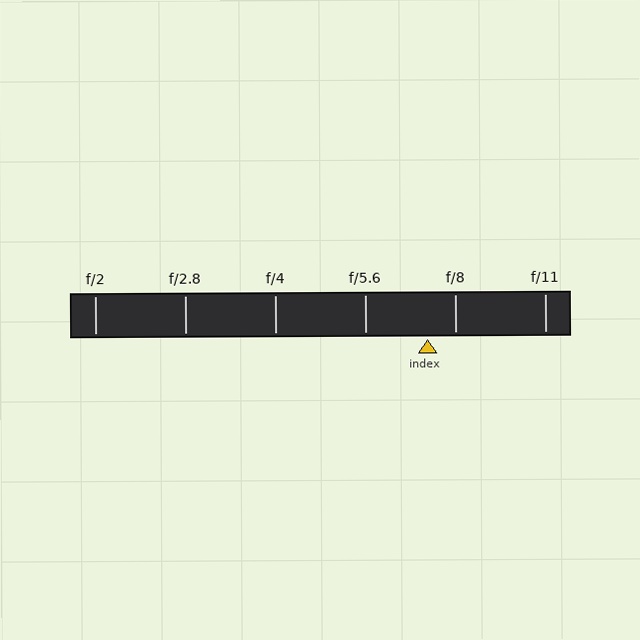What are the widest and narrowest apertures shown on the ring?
The widest aperture shown is f/2 and the narrowest is f/11.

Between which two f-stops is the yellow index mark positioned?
The index mark is between f/5.6 and f/8.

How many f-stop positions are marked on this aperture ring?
There are 6 f-stop positions marked.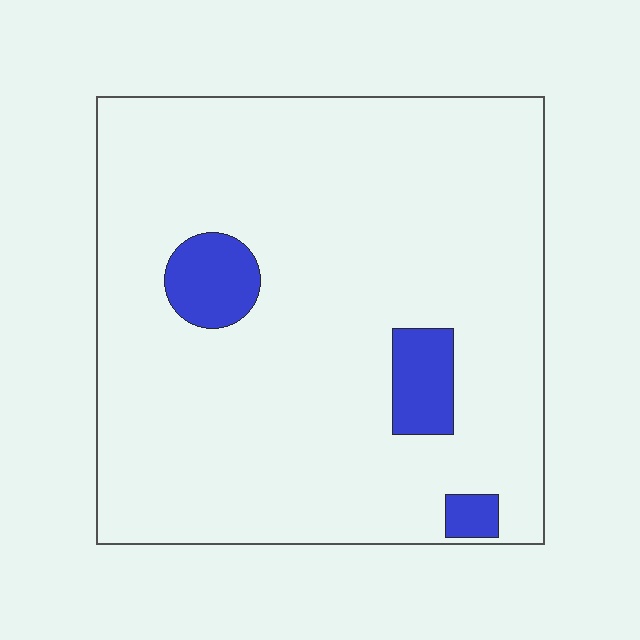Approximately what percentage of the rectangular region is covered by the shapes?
Approximately 10%.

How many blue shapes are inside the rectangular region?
3.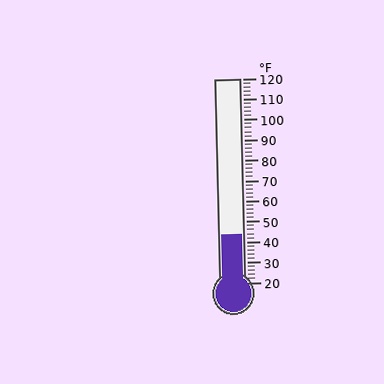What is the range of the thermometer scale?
The thermometer scale ranges from 20°F to 120°F.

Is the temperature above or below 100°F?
The temperature is below 100°F.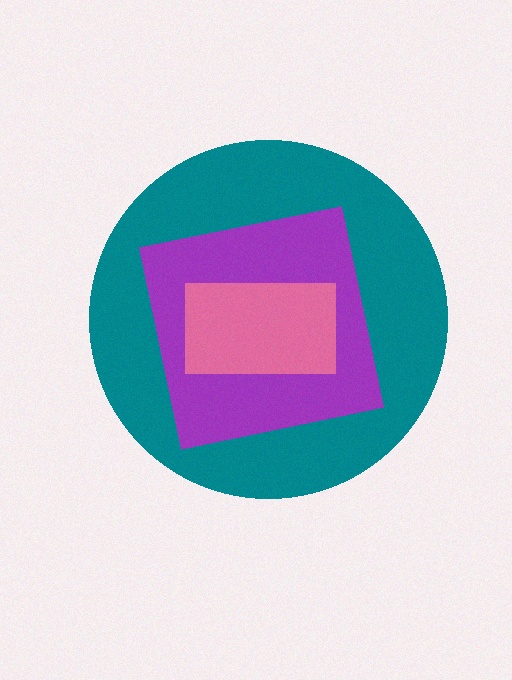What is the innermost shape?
The pink rectangle.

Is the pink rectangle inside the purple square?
Yes.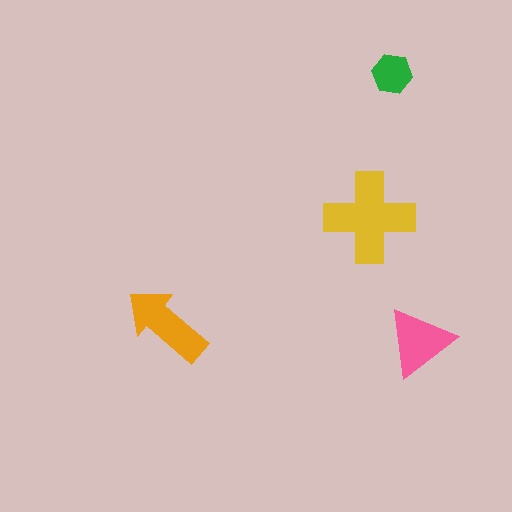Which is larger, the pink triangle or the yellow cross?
The yellow cross.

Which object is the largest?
The yellow cross.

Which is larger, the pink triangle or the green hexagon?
The pink triangle.